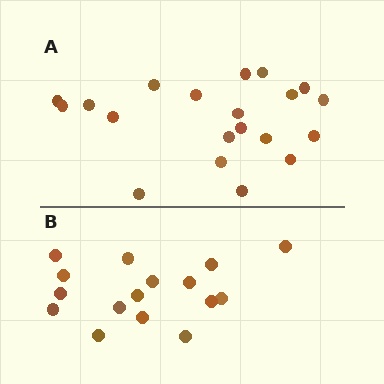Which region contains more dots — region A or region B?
Region A (the top region) has more dots.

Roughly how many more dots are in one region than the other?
Region A has about 4 more dots than region B.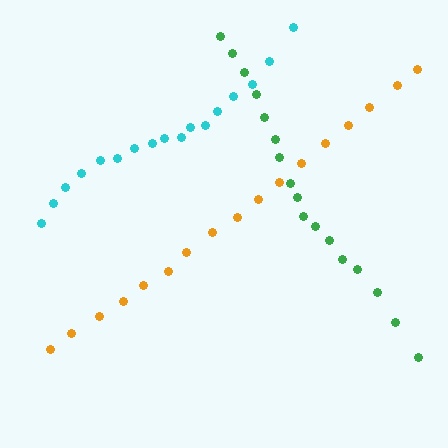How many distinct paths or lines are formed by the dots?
There are 3 distinct paths.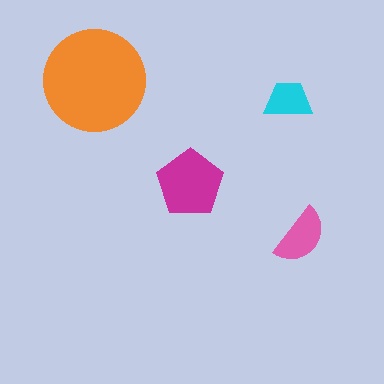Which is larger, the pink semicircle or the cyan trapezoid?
The pink semicircle.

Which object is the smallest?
The cyan trapezoid.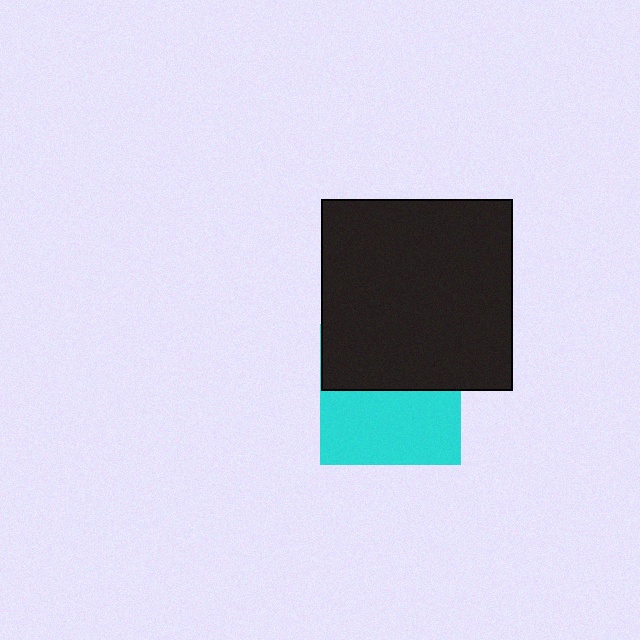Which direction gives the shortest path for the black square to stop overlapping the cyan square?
Moving up gives the shortest separation.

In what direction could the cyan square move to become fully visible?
The cyan square could move down. That would shift it out from behind the black square entirely.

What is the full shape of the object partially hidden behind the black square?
The partially hidden object is a cyan square.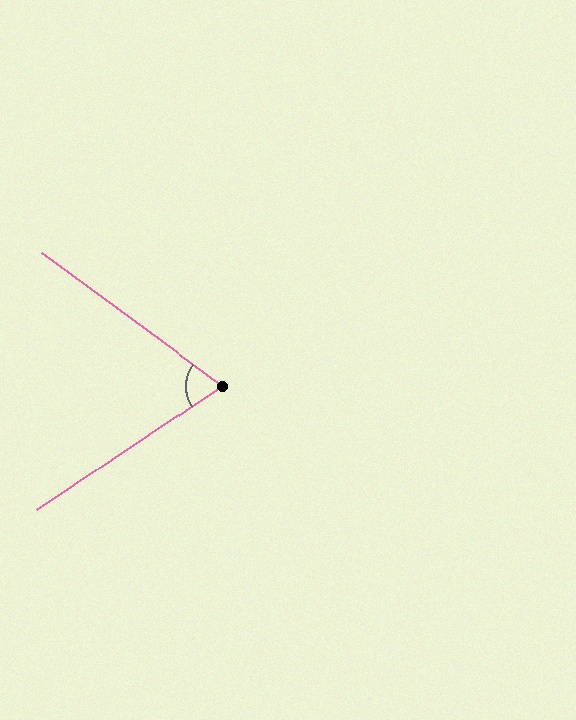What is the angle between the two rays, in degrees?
Approximately 70 degrees.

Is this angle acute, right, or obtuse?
It is acute.